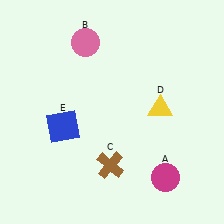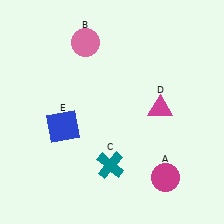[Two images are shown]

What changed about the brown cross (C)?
In Image 1, C is brown. In Image 2, it changed to teal.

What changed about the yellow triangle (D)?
In Image 1, D is yellow. In Image 2, it changed to magenta.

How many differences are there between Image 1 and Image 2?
There are 2 differences between the two images.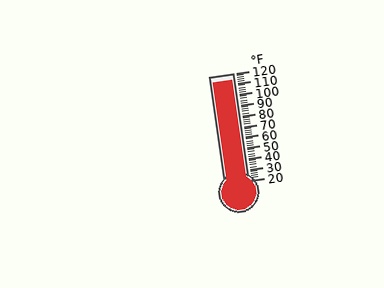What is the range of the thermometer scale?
The thermometer scale ranges from 20°F to 120°F.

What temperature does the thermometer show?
The thermometer shows approximately 114°F.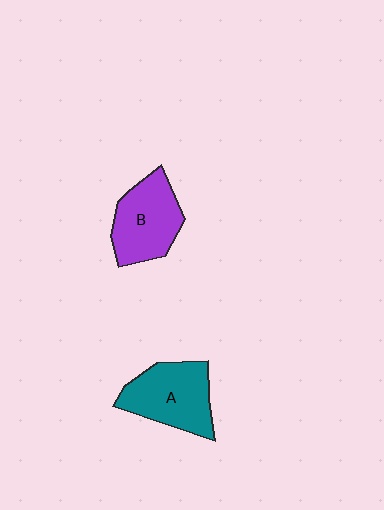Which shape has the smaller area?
Shape B (purple).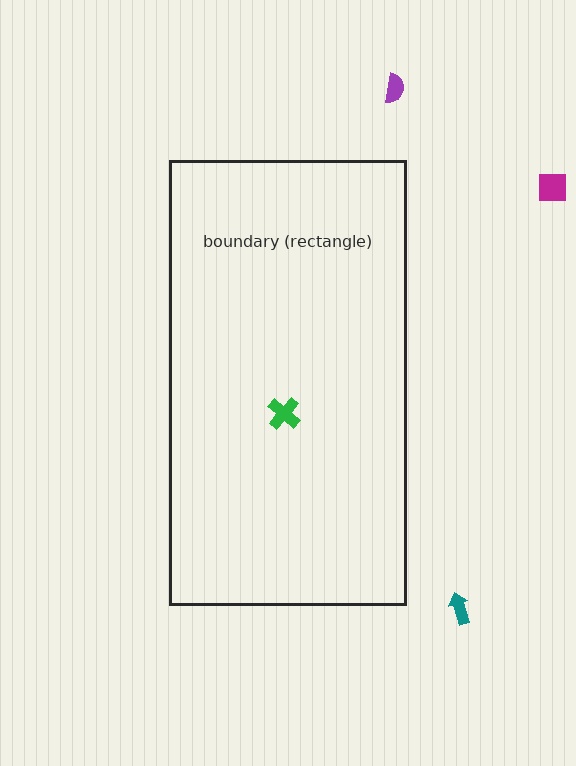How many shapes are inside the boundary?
1 inside, 3 outside.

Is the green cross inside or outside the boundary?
Inside.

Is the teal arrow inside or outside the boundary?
Outside.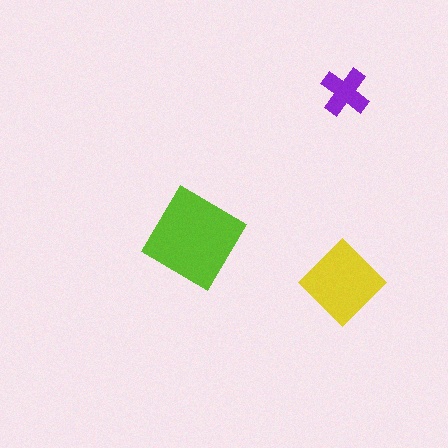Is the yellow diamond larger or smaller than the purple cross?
Larger.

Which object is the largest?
The lime diamond.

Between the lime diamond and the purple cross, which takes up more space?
The lime diamond.